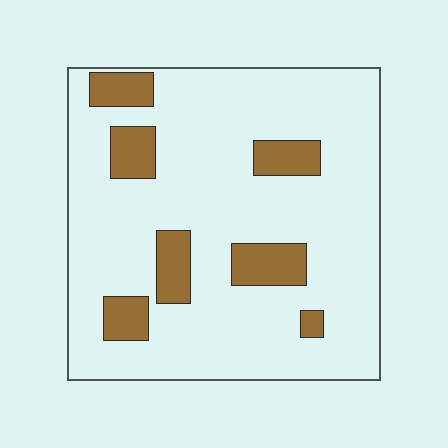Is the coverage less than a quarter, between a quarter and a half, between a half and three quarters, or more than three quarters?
Less than a quarter.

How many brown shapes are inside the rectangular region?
7.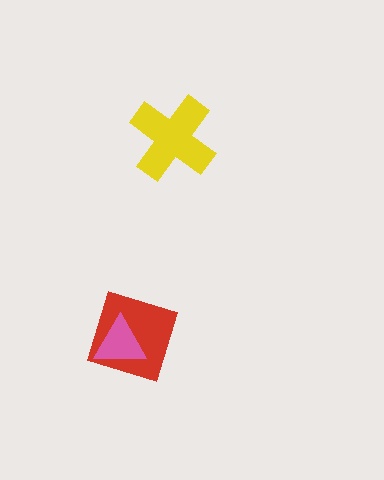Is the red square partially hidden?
Yes, it is partially covered by another shape.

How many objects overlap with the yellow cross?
0 objects overlap with the yellow cross.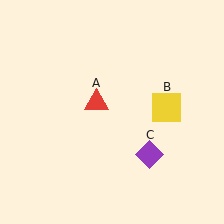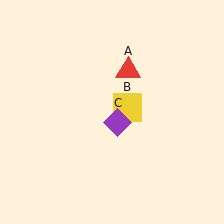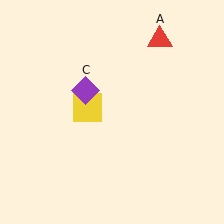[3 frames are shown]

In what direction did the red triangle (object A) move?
The red triangle (object A) moved up and to the right.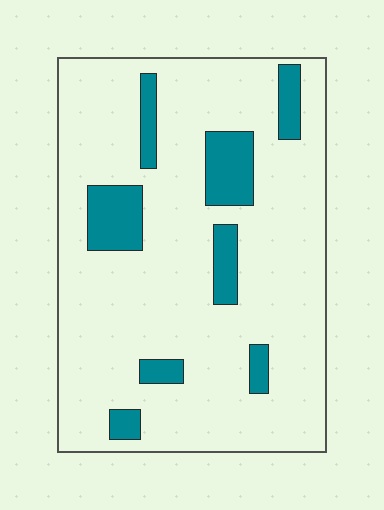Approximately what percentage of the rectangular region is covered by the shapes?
Approximately 15%.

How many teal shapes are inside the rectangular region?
8.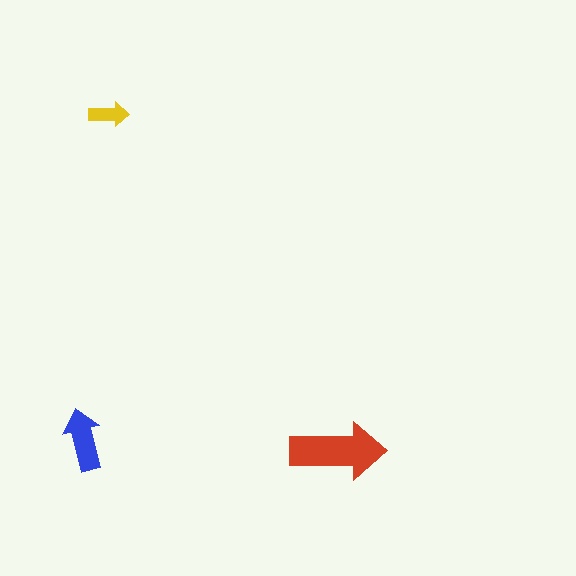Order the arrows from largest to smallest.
the red one, the blue one, the yellow one.